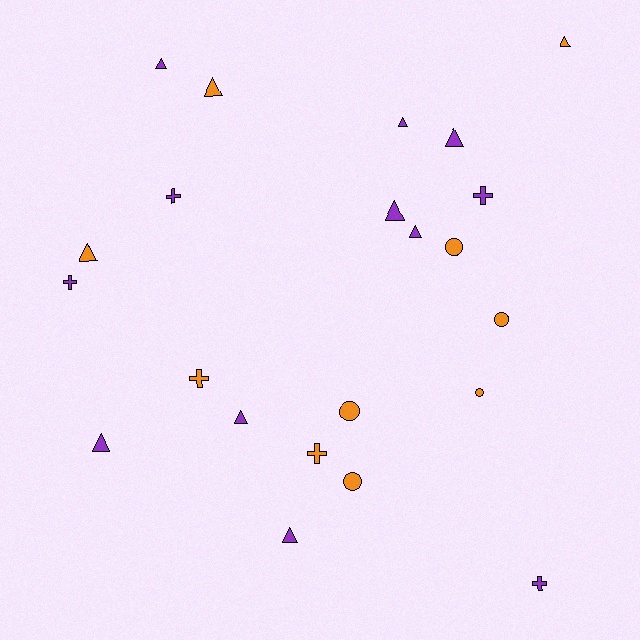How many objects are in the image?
There are 22 objects.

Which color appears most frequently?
Purple, with 12 objects.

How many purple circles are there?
There are no purple circles.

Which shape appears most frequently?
Triangle, with 11 objects.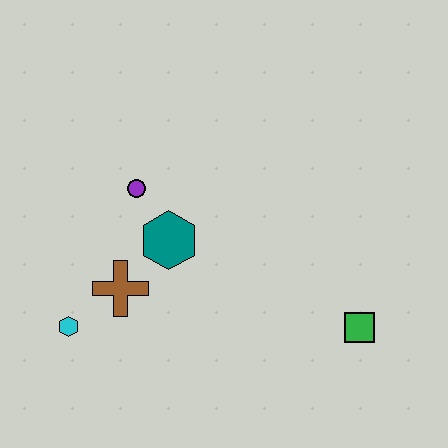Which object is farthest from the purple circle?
The green square is farthest from the purple circle.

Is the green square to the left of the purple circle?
No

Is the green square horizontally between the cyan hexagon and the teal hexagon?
No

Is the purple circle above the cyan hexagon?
Yes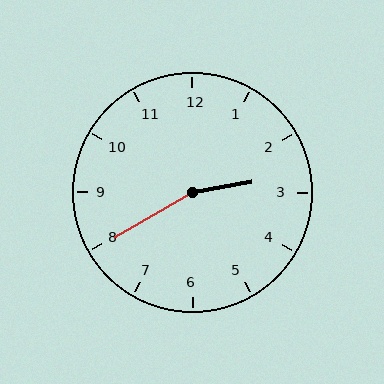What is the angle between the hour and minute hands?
Approximately 160 degrees.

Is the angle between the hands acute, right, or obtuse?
It is obtuse.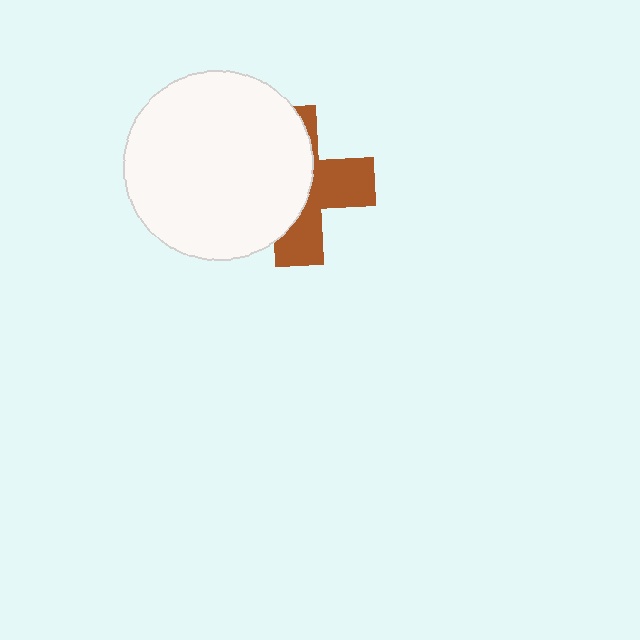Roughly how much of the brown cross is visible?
A small part of it is visible (roughly 45%).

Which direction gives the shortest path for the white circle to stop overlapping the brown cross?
Moving left gives the shortest separation.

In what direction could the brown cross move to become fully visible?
The brown cross could move right. That would shift it out from behind the white circle entirely.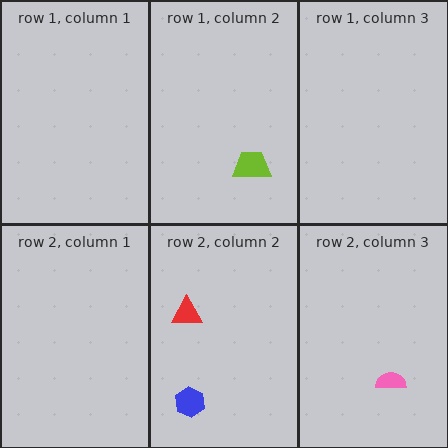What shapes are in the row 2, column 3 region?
The pink semicircle.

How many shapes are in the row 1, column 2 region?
1.